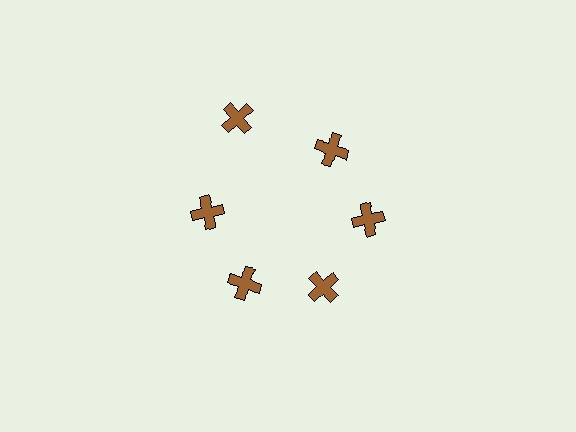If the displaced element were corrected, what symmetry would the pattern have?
It would have 6-fold rotational symmetry — the pattern would map onto itself every 60 degrees.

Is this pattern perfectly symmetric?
No. The 6 brown crosses are arranged in a ring, but one element near the 11 o'clock position is pushed outward from the center, breaking the 6-fold rotational symmetry.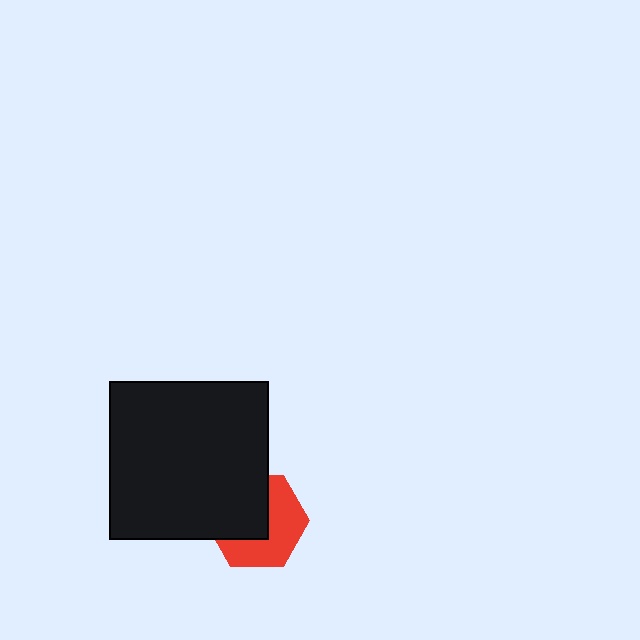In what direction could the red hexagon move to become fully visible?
The red hexagon could move toward the lower-right. That would shift it out from behind the black square entirely.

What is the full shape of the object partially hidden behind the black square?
The partially hidden object is a red hexagon.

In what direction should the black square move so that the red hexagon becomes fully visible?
The black square should move toward the upper-left. That is the shortest direction to clear the overlap and leave the red hexagon fully visible.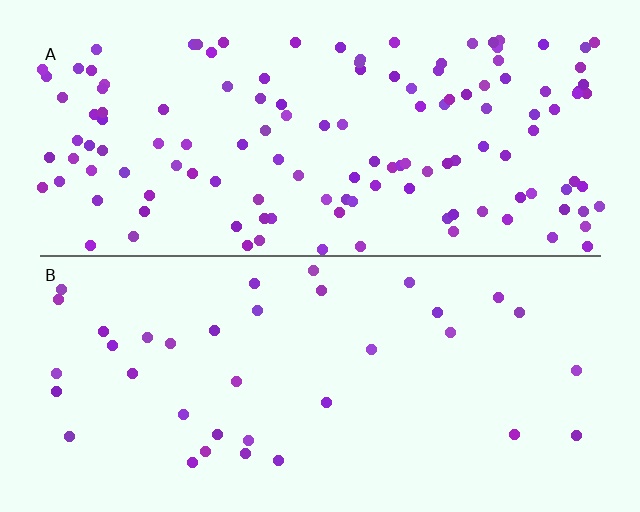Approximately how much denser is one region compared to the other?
Approximately 3.7× — region A over region B.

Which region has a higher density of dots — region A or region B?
A (the top).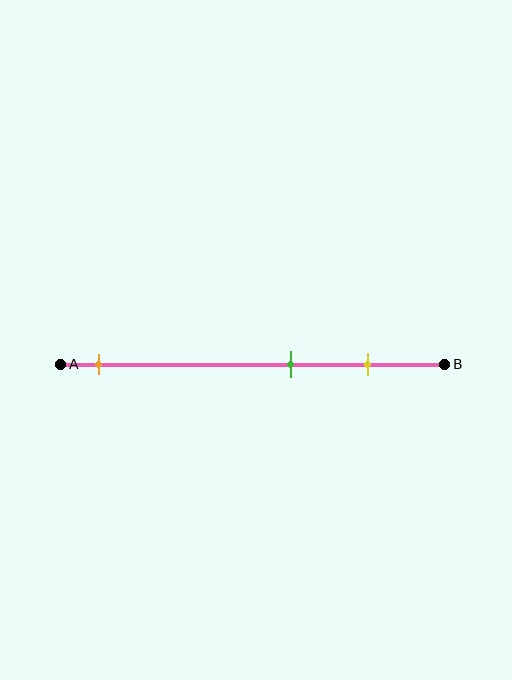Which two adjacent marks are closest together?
The green and yellow marks are the closest adjacent pair.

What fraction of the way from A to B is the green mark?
The green mark is approximately 60% (0.6) of the way from A to B.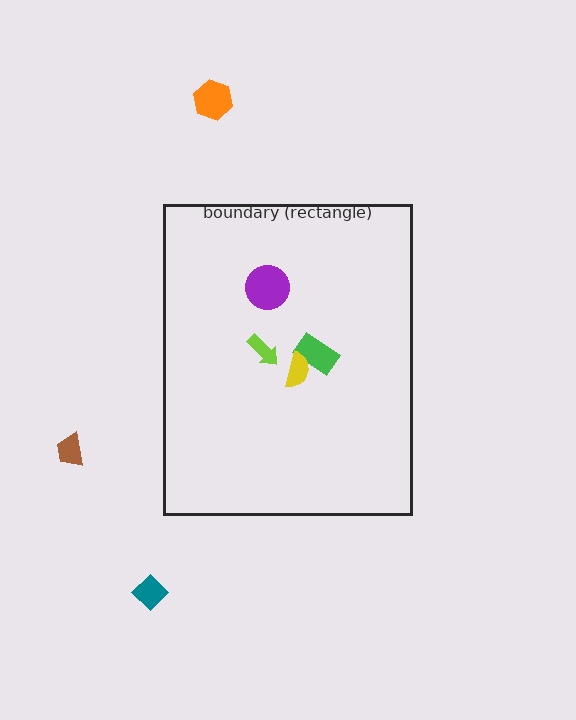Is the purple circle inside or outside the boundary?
Inside.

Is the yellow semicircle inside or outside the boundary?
Inside.